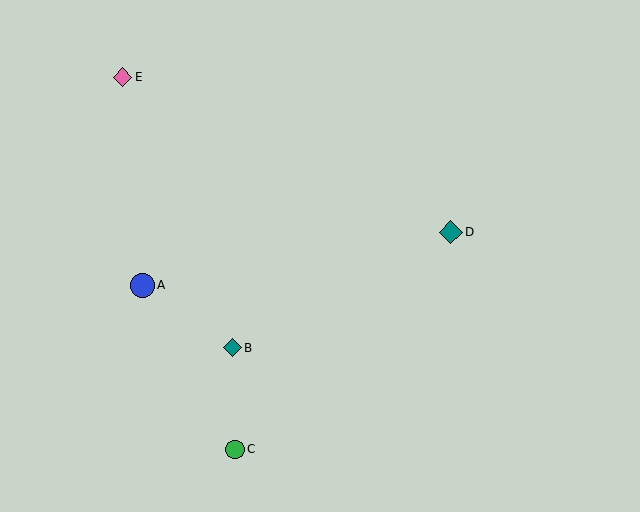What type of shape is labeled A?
Shape A is a blue circle.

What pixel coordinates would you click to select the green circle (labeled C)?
Click at (235, 449) to select the green circle C.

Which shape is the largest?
The blue circle (labeled A) is the largest.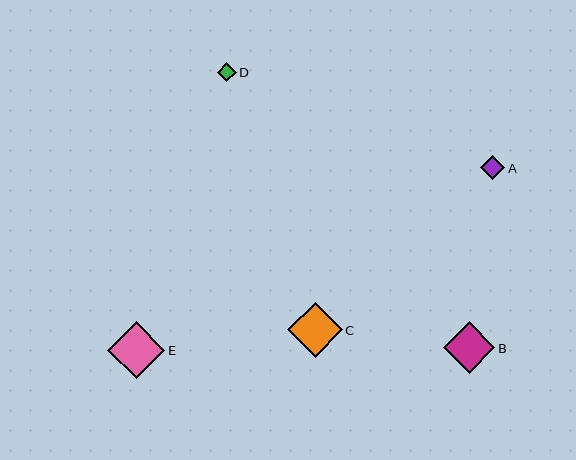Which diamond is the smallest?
Diamond D is the smallest with a size of approximately 18 pixels.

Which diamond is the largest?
Diamond E is the largest with a size of approximately 57 pixels.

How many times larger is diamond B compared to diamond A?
Diamond B is approximately 2.1 times the size of diamond A.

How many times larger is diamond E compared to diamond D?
Diamond E is approximately 3.1 times the size of diamond D.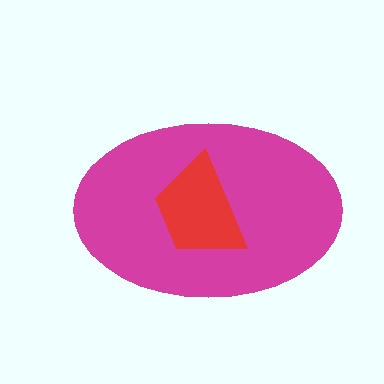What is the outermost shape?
The magenta ellipse.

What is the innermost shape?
The red trapezoid.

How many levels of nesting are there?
2.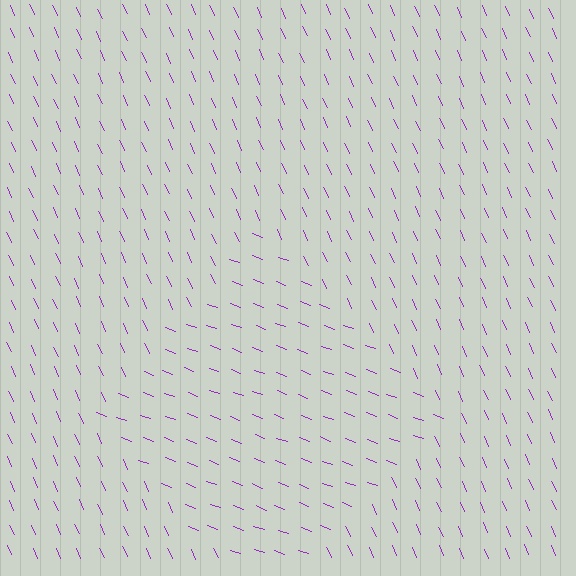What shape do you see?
I see a diamond.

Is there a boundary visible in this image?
Yes, there is a texture boundary formed by a change in line orientation.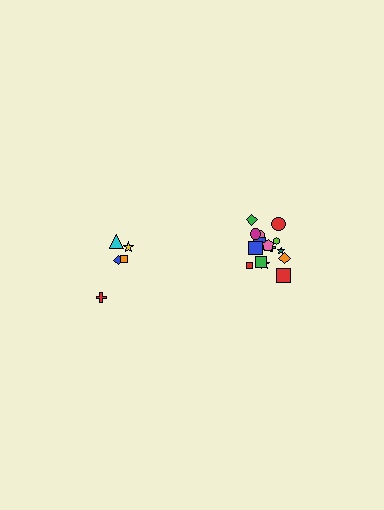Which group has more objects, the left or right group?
The right group.